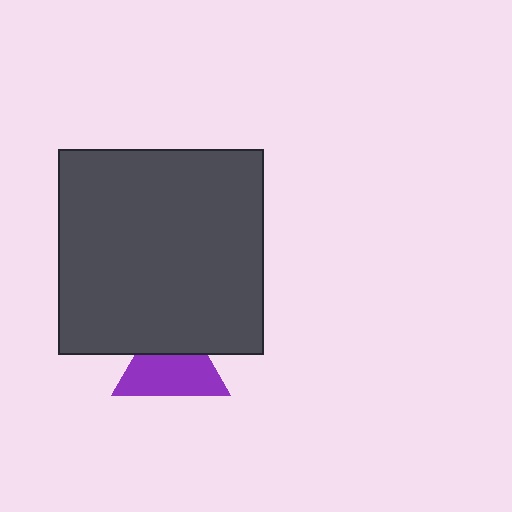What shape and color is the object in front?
The object in front is a dark gray square.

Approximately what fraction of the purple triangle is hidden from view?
Roughly 38% of the purple triangle is hidden behind the dark gray square.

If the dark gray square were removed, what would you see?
You would see the complete purple triangle.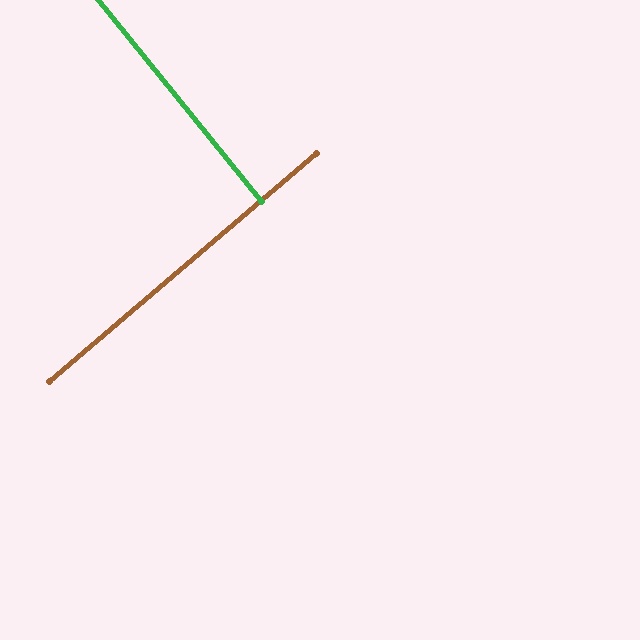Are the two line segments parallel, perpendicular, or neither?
Perpendicular — they meet at approximately 88°.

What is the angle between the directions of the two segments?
Approximately 88 degrees.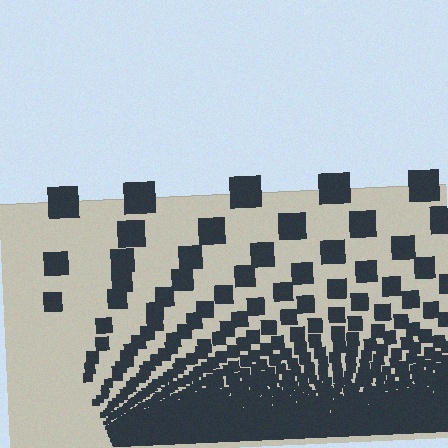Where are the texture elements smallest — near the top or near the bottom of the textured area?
Near the bottom.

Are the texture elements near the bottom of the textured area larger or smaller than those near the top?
Smaller. The gradient is inverted — elements near the bottom are smaller and denser.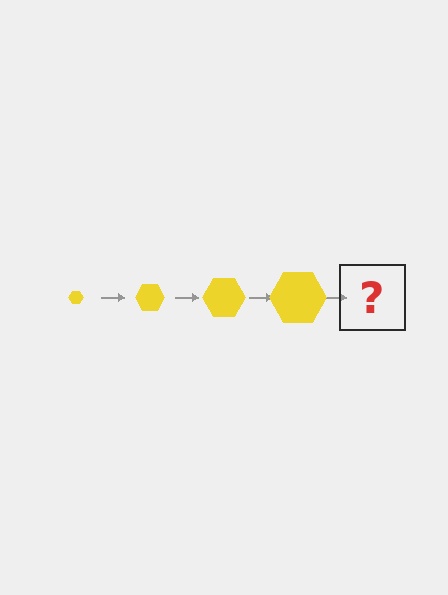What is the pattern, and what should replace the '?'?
The pattern is that the hexagon gets progressively larger each step. The '?' should be a yellow hexagon, larger than the previous one.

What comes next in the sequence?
The next element should be a yellow hexagon, larger than the previous one.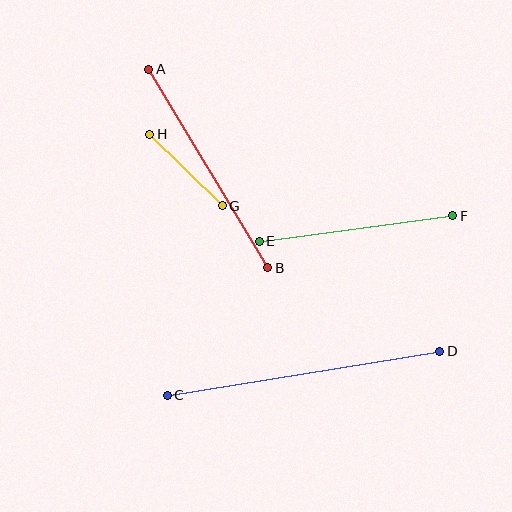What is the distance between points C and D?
The distance is approximately 276 pixels.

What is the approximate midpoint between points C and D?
The midpoint is at approximately (304, 373) pixels.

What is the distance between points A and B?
The distance is approximately 232 pixels.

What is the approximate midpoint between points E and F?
The midpoint is at approximately (356, 229) pixels.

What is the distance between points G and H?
The distance is approximately 102 pixels.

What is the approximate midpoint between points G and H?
The midpoint is at approximately (186, 170) pixels.